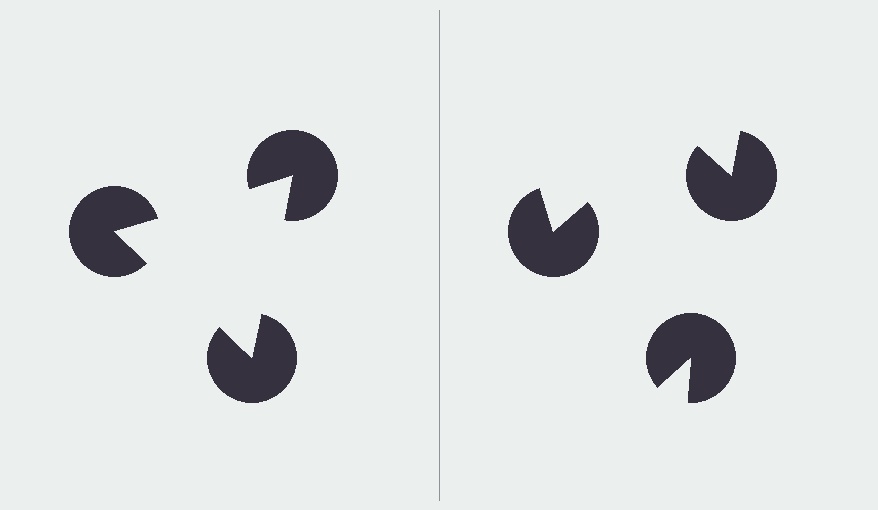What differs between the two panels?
The pac-man discs are positioned identically on both sides; only the wedge orientations differ. On the left they align to a triangle; on the right they are misaligned.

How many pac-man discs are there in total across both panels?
6 — 3 on each side.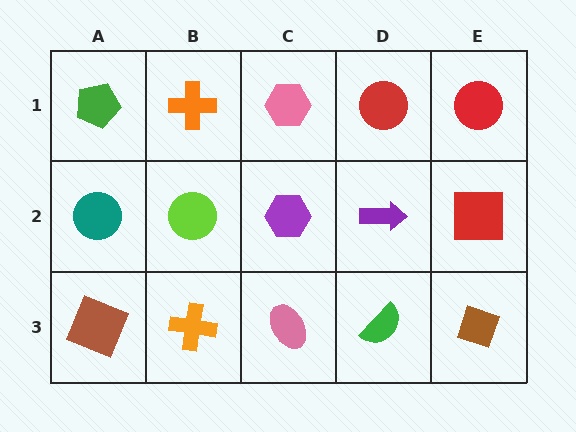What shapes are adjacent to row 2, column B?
An orange cross (row 1, column B), an orange cross (row 3, column B), a teal circle (row 2, column A), a purple hexagon (row 2, column C).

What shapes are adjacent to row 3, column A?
A teal circle (row 2, column A), an orange cross (row 3, column B).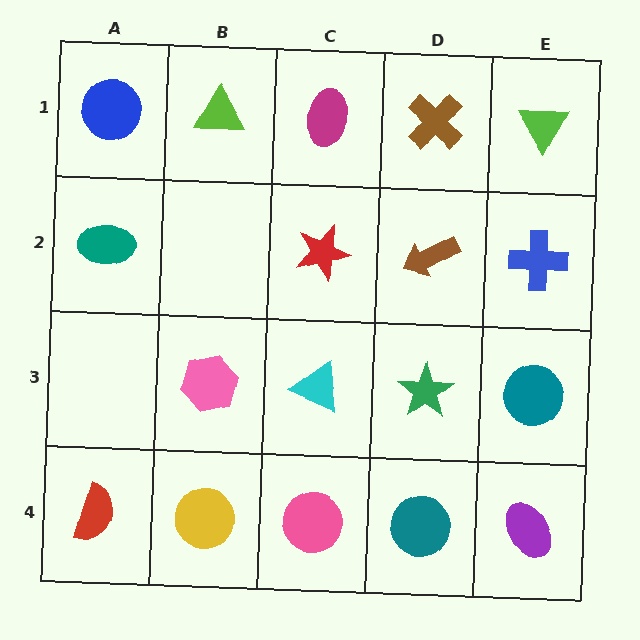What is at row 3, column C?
A cyan triangle.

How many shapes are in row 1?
5 shapes.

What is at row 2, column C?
A red star.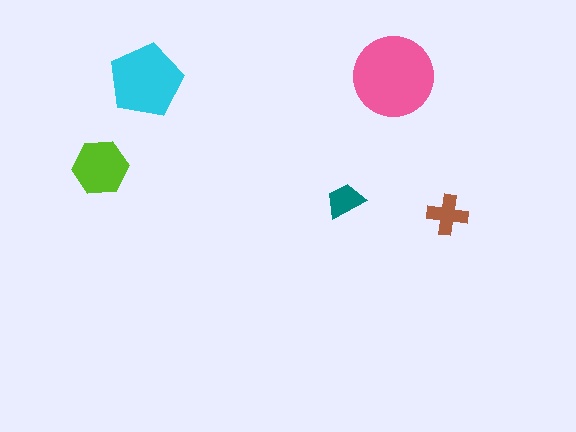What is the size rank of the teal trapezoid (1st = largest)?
5th.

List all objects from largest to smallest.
The pink circle, the cyan pentagon, the lime hexagon, the brown cross, the teal trapezoid.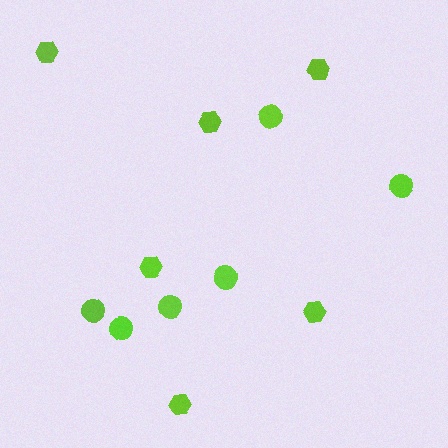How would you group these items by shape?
There are 2 groups: one group of hexagons (6) and one group of circles (6).